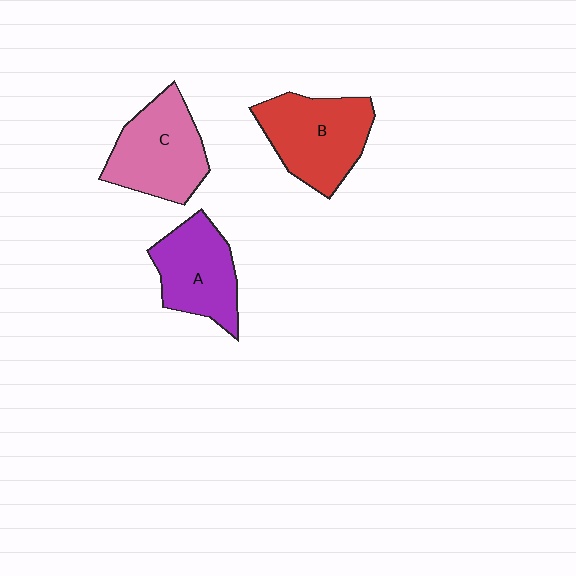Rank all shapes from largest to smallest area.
From largest to smallest: B (red), C (pink), A (purple).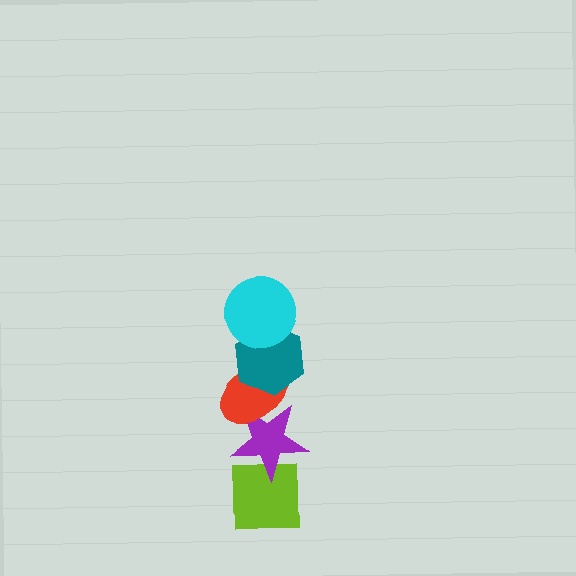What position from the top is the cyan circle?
The cyan circle is 1st from the top.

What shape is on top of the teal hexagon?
The cyan circle is on top of the teal hexagon.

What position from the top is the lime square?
The lime square is 5th from the top.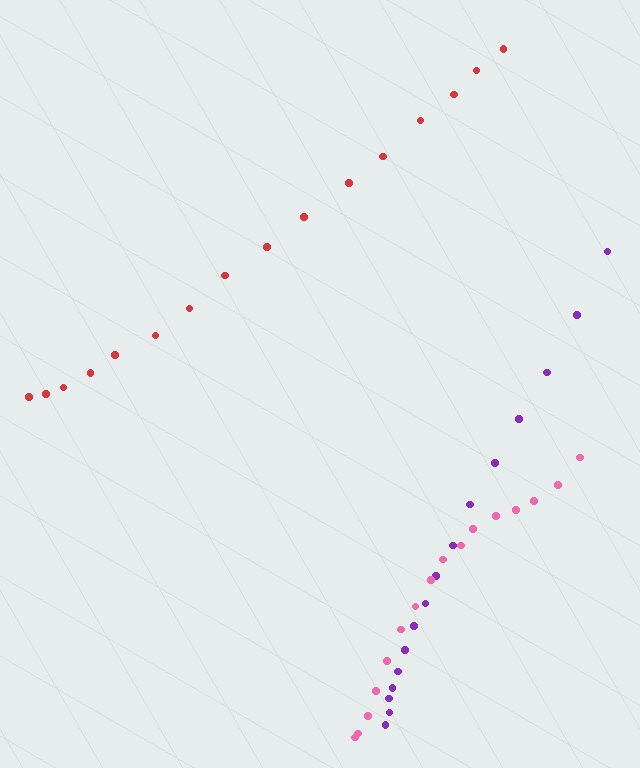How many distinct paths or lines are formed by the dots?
There are 3 distinct paths.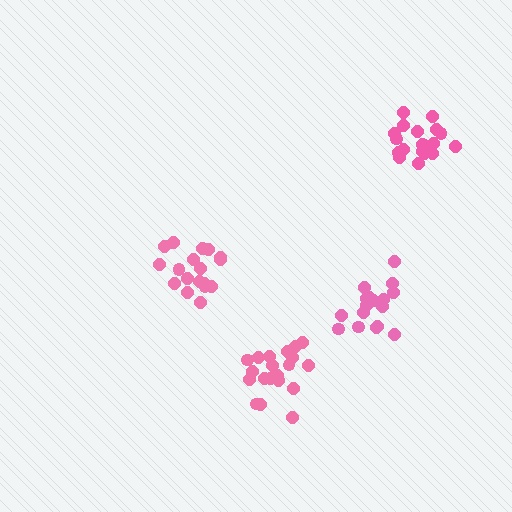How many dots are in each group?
Group 1: 17 dots, Group 2: 19 dots, Group 3: 18 dots, Group 4: 20 dots (74 total).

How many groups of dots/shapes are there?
There are 4 groups.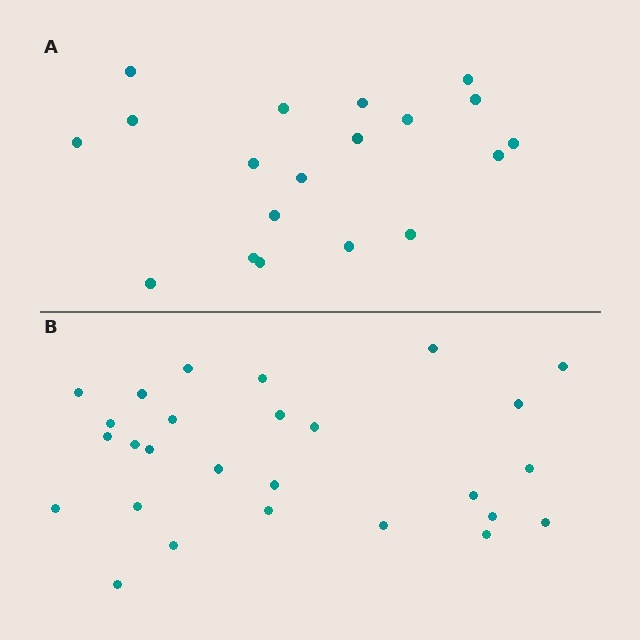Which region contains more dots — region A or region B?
Region B (the bottom region) has more dots.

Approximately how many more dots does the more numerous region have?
Region B has roughly 8 or so more dots than region A.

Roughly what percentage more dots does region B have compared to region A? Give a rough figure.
About 40% more.